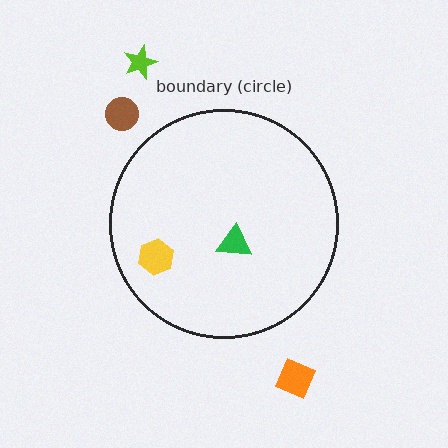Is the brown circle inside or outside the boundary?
Outside.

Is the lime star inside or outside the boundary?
Outside.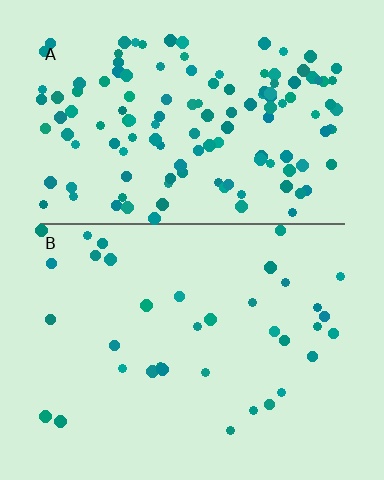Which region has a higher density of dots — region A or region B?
A (the top).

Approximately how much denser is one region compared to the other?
Approximately 3.7× — region A over region B.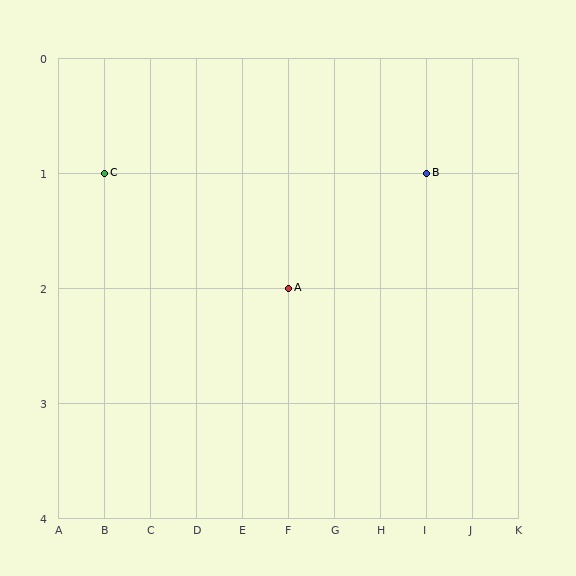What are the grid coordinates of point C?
Point C is at grid coordinates (B, 1).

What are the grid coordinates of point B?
Point B is at grid coordinates (I, 1).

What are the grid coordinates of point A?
Point A is at grid coordinates (F, 2).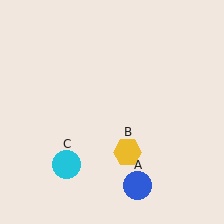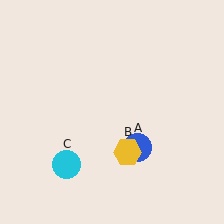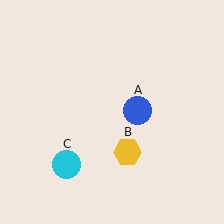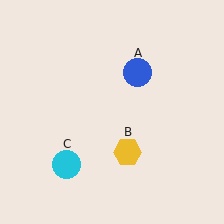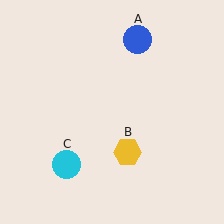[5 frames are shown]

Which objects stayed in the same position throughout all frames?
Yellow hexagon (object B) and cyan circle (object C) remained stationary.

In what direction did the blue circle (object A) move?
The blue circle (object A) moved up.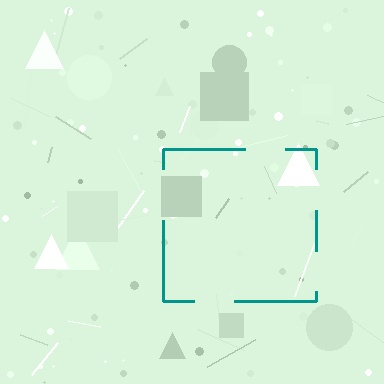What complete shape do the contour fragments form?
The contour fragments form a square.